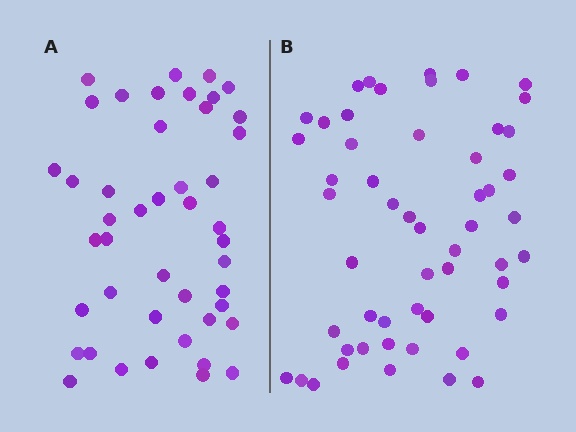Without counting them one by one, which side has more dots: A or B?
Region B (the right region) has more dots.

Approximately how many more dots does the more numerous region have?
Region B has roughly 8 or so more dots than region A.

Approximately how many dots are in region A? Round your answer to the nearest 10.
About 40 dots. (The exact count is 45, which rounds to 40.)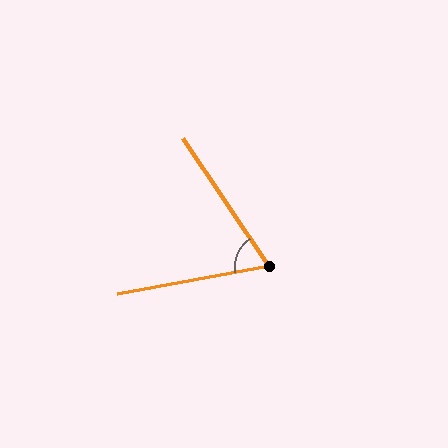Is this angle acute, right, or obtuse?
It is acute.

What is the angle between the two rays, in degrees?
Approximately 66 degrees.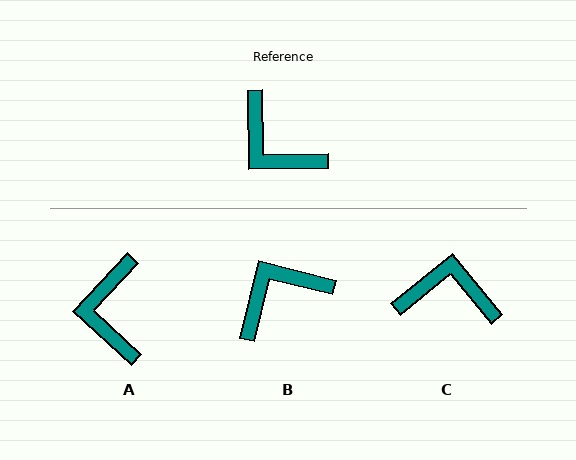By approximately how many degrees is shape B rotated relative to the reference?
Approximately 105 degrees clockwise.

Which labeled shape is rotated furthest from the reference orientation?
C, about 142 degrees away.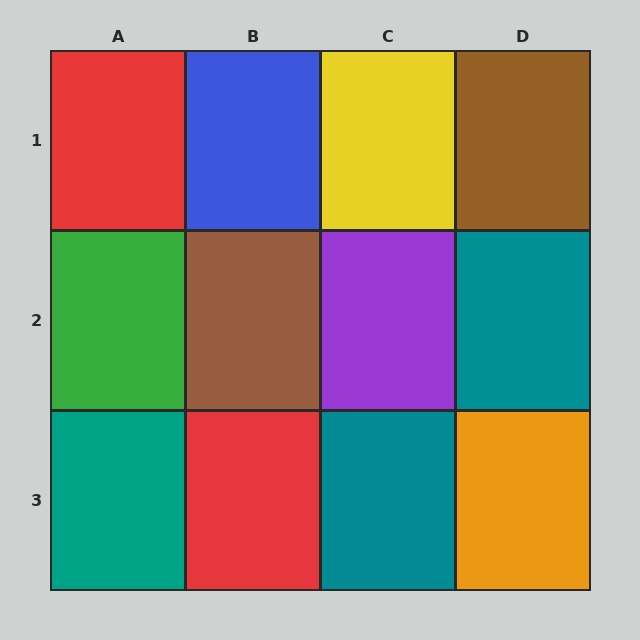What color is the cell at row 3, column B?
Red.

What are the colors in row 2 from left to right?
Green, brown, purple, teal.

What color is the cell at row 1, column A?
Red.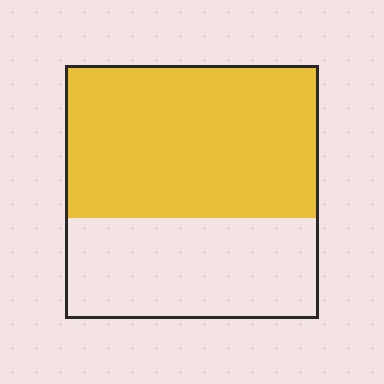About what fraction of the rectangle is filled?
About three fifths (3/5).